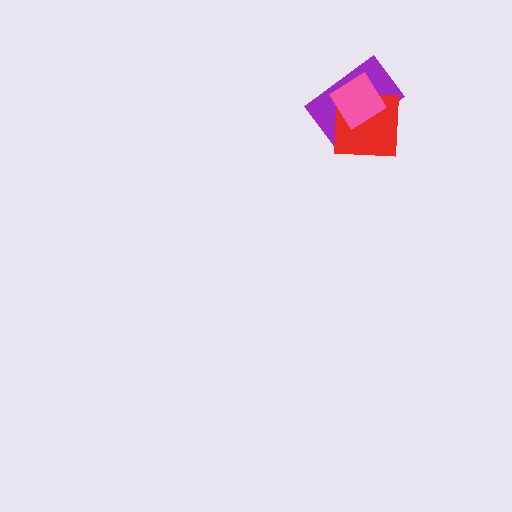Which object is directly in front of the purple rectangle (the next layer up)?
The red square is directly in front of the purple rectangle.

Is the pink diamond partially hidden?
No, no other shape covers it.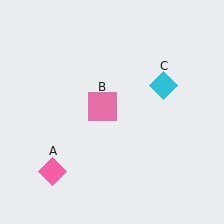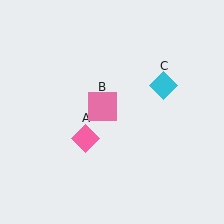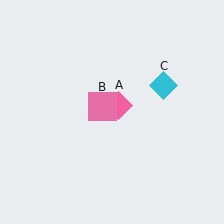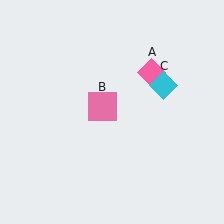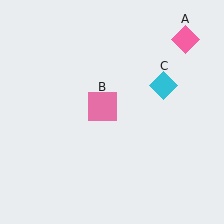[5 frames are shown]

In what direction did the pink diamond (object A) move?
The pink diamond (object A) moved up and to the right.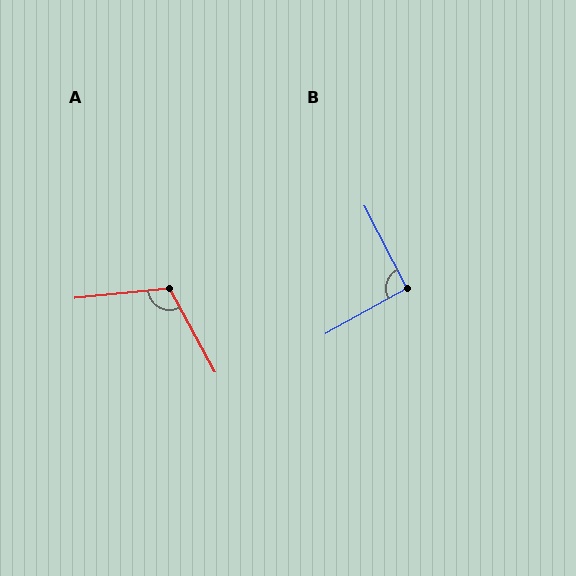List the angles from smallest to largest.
B (92°), A (113°).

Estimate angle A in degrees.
Approximately 113 degrees.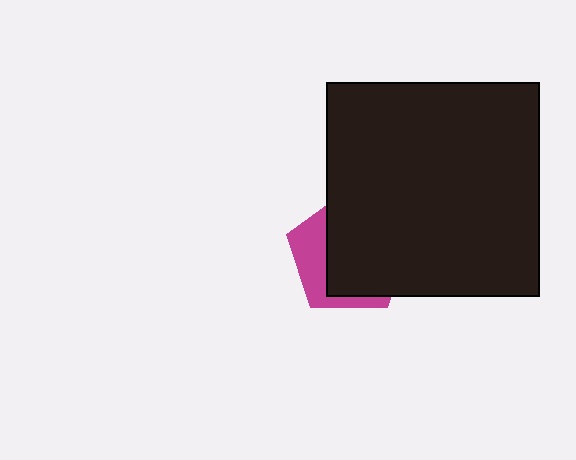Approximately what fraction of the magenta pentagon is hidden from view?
Roughly 69% of the magenta pentagon is hidden behind the black rectangle.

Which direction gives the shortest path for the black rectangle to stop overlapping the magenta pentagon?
Moving right gives the shortest separation.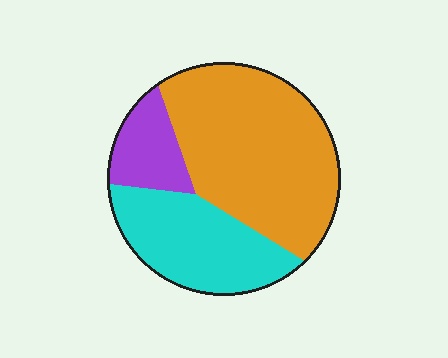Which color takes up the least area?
Purple, at roughly 15%.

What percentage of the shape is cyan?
Cyan takes up between a sixth and a third of the shape.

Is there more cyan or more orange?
Orange.